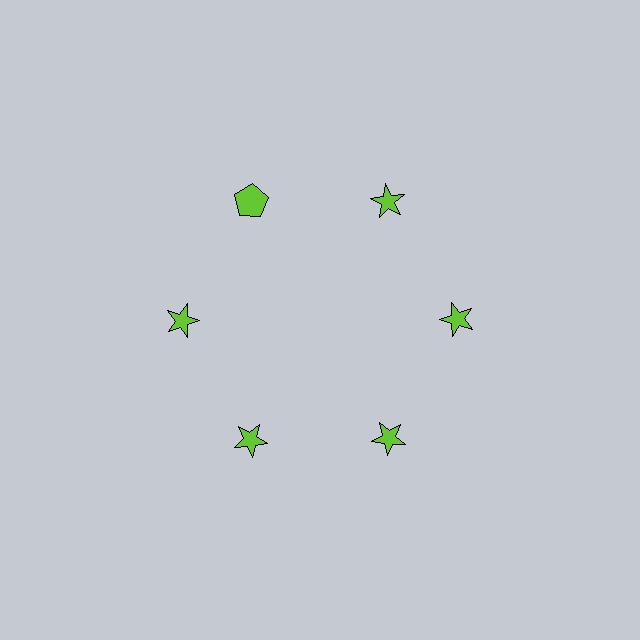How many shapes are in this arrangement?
There are 6 shapes arranged in a ring pattern.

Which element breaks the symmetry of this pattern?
The lime pentagon at roughly the 11 o'clock position breaks the symmetry. All other shapes are lime stars.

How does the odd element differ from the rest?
It has a different shape: pentagon instead of star.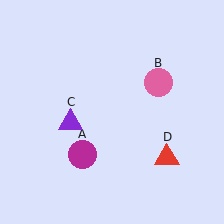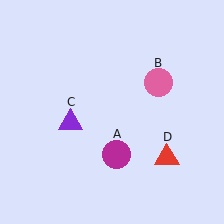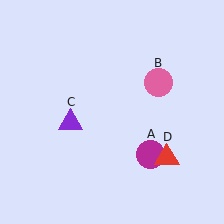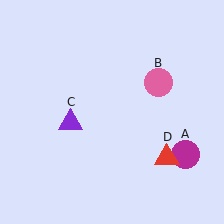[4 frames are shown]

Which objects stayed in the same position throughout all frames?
Pink circle (object B) and purple triangle (object C) and red triangle (object D) remained stationary.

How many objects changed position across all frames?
1 object changed position: magenta circle (object A).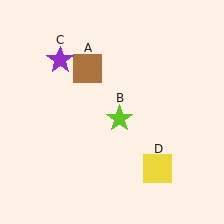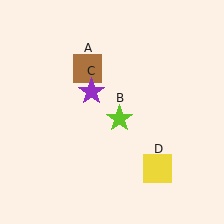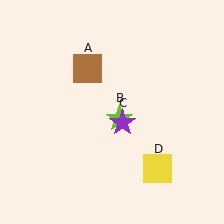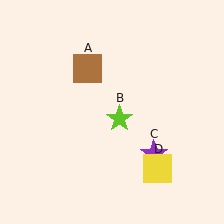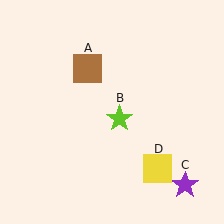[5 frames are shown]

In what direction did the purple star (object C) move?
The purple star (object C) moved down and to the right.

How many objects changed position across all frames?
1 object changed position: purple star (object C).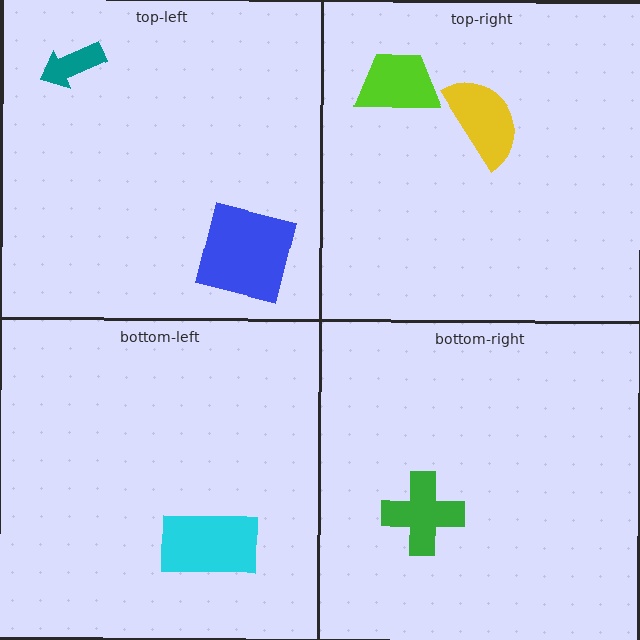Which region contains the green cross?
The bottom-right region.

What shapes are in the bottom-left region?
The cyan rectangle.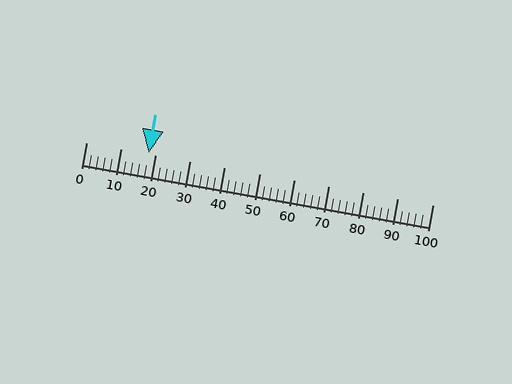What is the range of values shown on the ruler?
The ruler shows values from 0 to 100.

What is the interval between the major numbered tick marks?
The major tick marks are spaced 10 units apart.